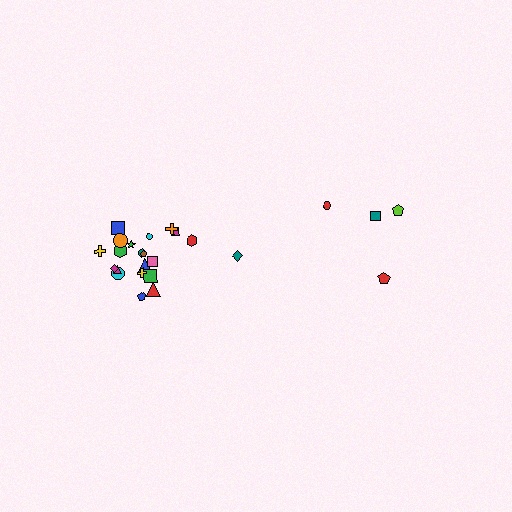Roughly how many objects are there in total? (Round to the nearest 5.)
Roughly 25 objects in total.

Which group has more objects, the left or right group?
The left group.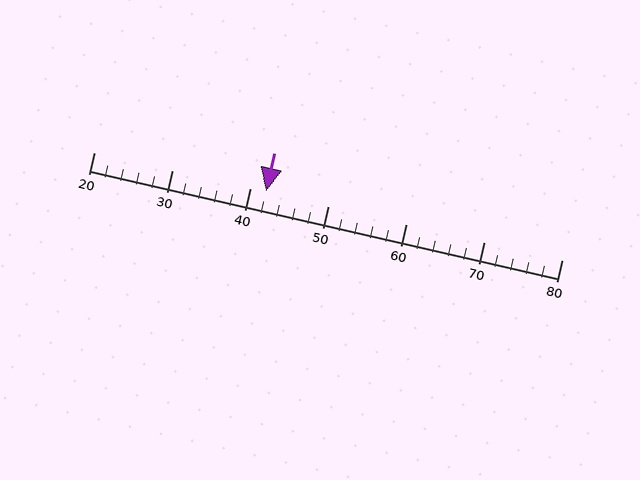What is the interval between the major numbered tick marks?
The major tick marks are spaced 10 units apart.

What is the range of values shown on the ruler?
The ruler shows values from 20 to 80.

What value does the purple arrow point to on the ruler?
The purple arrow points to approximately 42.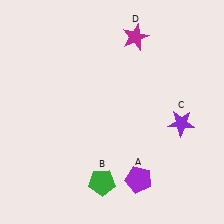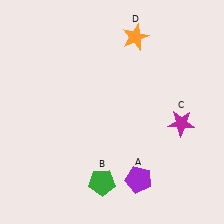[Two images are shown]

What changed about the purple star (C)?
In Image 1, C is purple. In Image 2, it changed to magenta.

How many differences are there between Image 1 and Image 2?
There are 2 differences between the two images.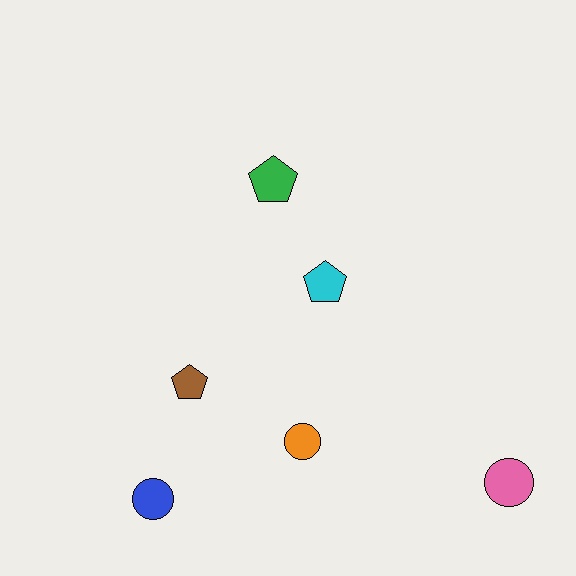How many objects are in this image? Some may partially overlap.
There are 6 objects.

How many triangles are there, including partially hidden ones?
There are no triangles.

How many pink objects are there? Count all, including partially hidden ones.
There is 1 pink object.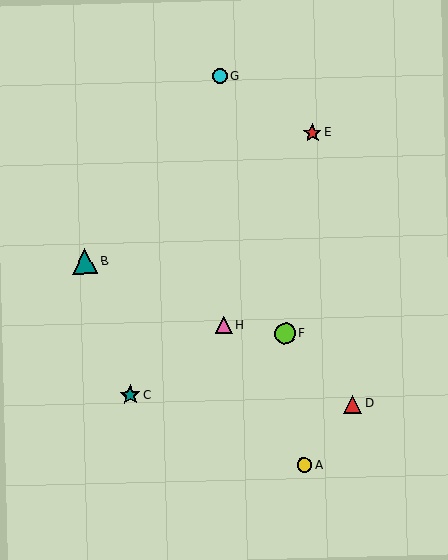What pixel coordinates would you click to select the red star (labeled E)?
Click at (312, 133) to select the red star E.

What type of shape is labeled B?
Shape B is a teal triangle.